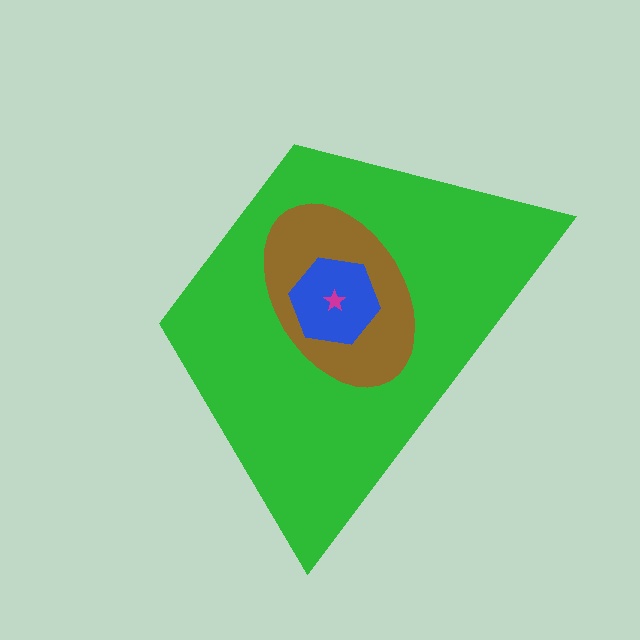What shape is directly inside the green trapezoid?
The brown ellipse.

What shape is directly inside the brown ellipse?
The blue hexagon.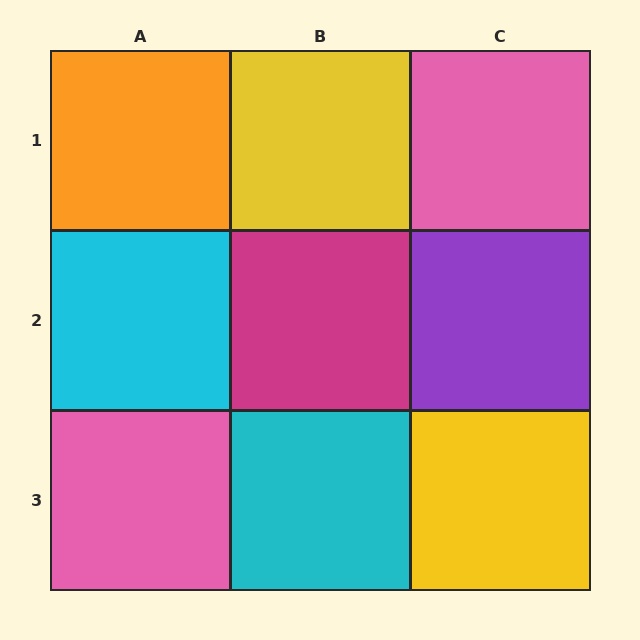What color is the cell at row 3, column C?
Yellow.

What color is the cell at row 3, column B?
Cyan.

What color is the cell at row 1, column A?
Orange.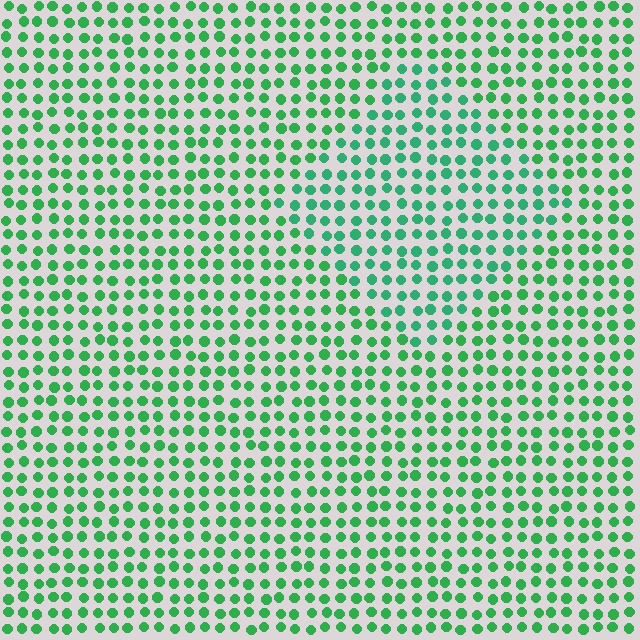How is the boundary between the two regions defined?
The boundary is defined purely by a slight shift in hue (about 18 degrees). Spacing, size, and orientation are identical on both sides.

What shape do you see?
I see a diamond.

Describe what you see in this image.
The image is filled with small green elements in a uniform arrangement. A diamond-shaped region is visible where the elements are tinted to a slightly different hue, forming a subtle color boundary.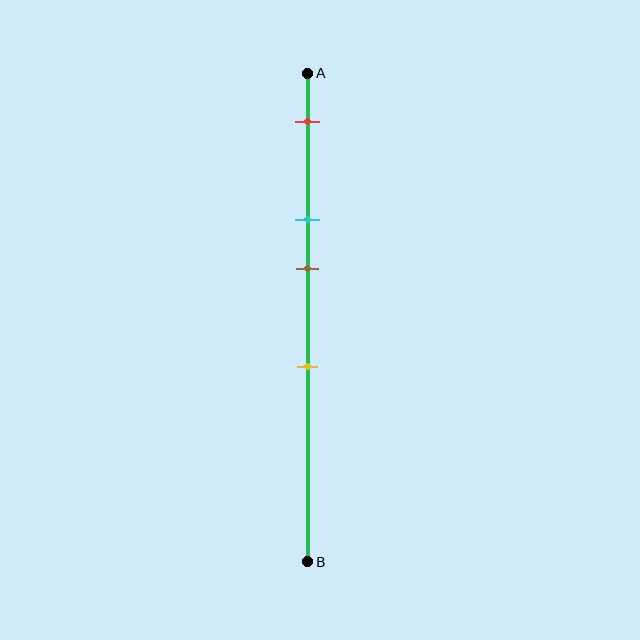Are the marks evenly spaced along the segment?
No, the marks are not evenly spaced.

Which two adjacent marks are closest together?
The cyan and brown marks are the closest adjacent pair.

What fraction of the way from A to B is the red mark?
The red mark is approximately 10% (0.1) of the way from A to B.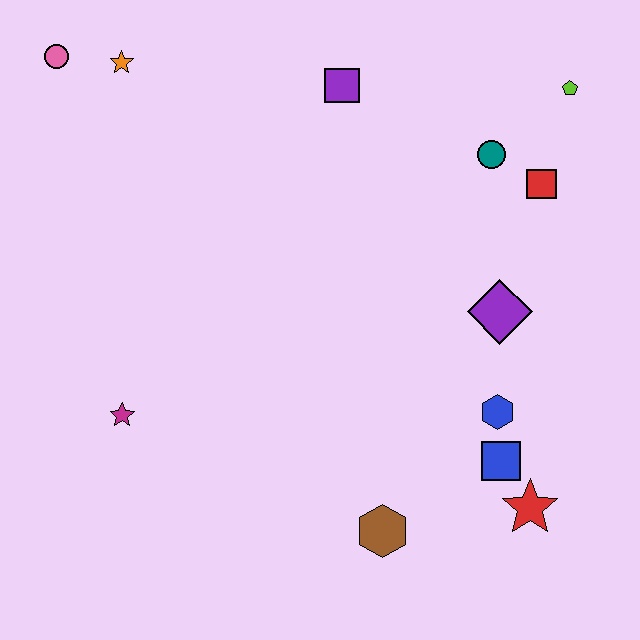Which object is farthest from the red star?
The pink circle is farthest from the red star.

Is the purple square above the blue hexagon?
Yes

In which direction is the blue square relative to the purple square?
The blue square is below the purple square.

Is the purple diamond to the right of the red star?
No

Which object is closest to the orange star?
The pink circle is closest to the orange star.